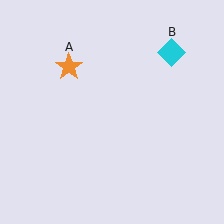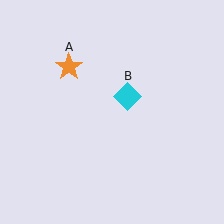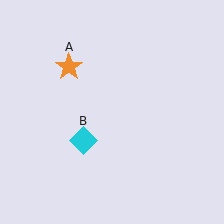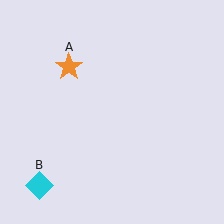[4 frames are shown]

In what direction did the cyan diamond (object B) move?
The cyan diamond (object B) moved down and to the left.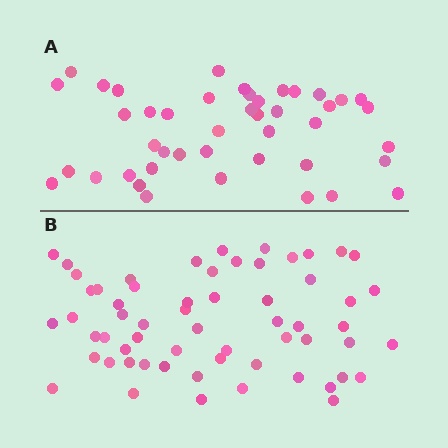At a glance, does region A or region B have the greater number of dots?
Region B (the bottom region) has more dots.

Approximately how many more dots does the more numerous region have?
Region B has approximately 15 more dots than region A.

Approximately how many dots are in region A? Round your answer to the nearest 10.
About 40 dots. (The exact count is 44, which rounds to 40.)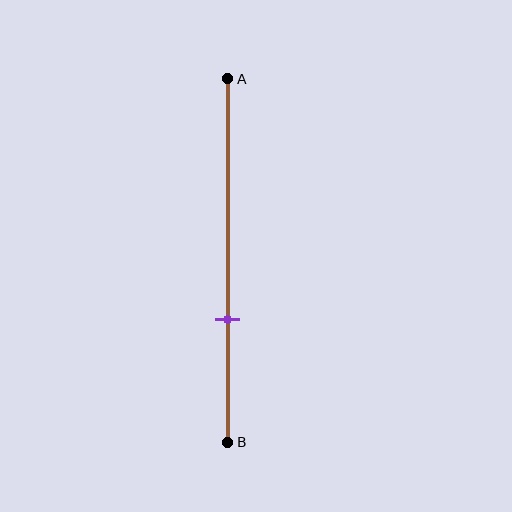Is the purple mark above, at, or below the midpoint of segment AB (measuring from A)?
The purple mark is below the midpoint of segment AB.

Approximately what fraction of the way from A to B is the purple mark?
The purple mark is approximately 65% of the way from A to B.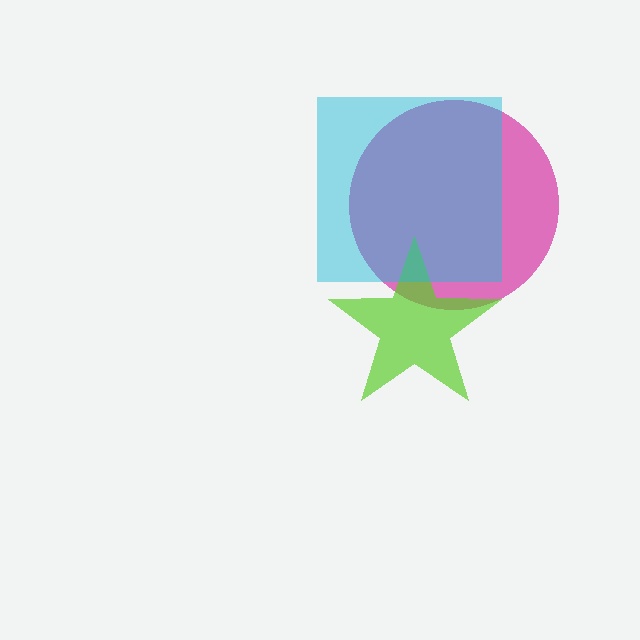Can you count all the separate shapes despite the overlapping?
Yes, there are 3 separate shapes.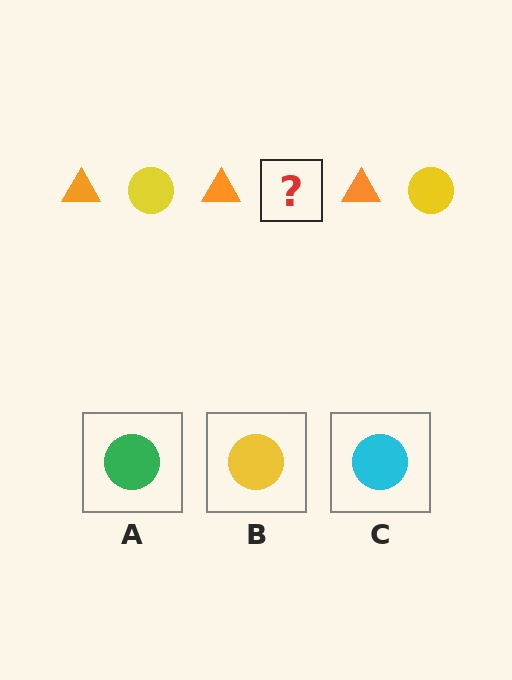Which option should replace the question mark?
Option B.